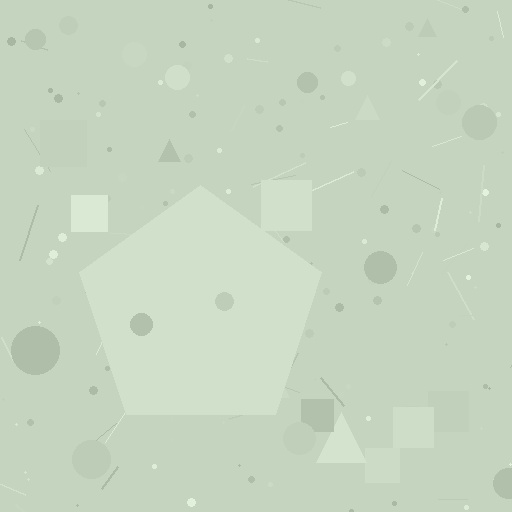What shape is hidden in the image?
A pentagon is hidden in the image.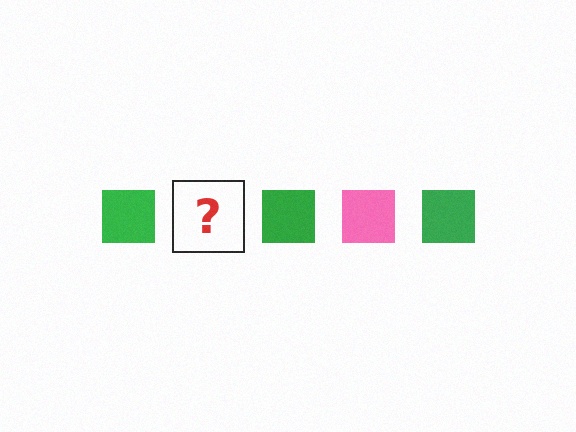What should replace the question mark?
The question mark should be replaced with a pink square.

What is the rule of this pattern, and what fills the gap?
The rule is that the pattern cycles through green, pink squares. The gap should be filled with a pink square.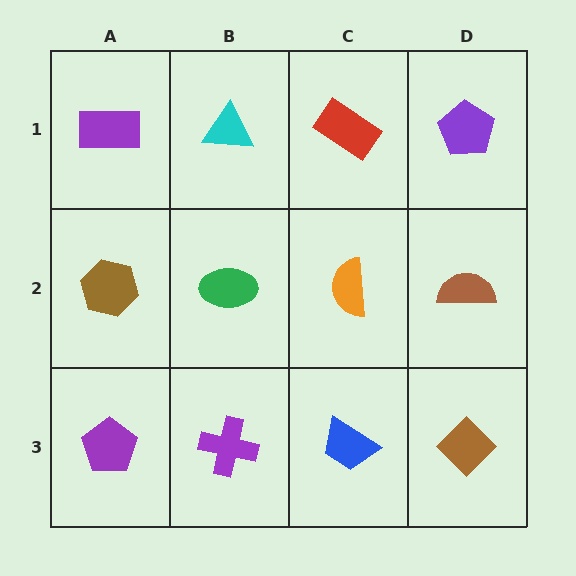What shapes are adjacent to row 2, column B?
A cyan triangle (row 1, column B), a purple cross (row 3, column B), a brown hexagon (row 2, column A), an orange semicircle (row 2, column C).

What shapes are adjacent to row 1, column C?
An orange semicircle (row 2, column C), a cyan triangle (row 1, column B), a purple pentagon (row 1, column D).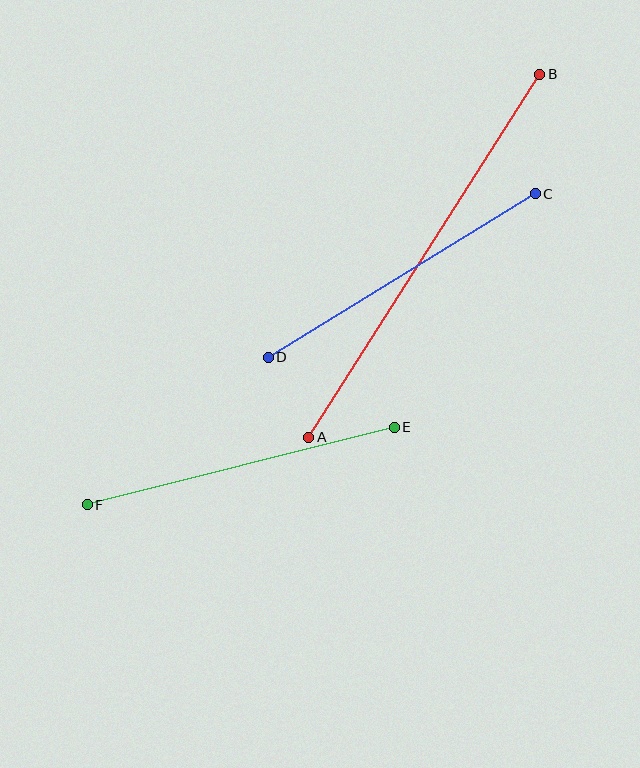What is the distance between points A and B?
The distance is approximately 430 pixels.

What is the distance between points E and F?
The distance is approximately 317 pixels.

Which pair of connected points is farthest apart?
Points A and B are farthest apart.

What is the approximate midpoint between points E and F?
The midpoint is at approximately (241, 466) pixels.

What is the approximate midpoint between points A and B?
The midpoint is at approximately (424, 256) pixels.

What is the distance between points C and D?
The distance is approximately 313 pixels.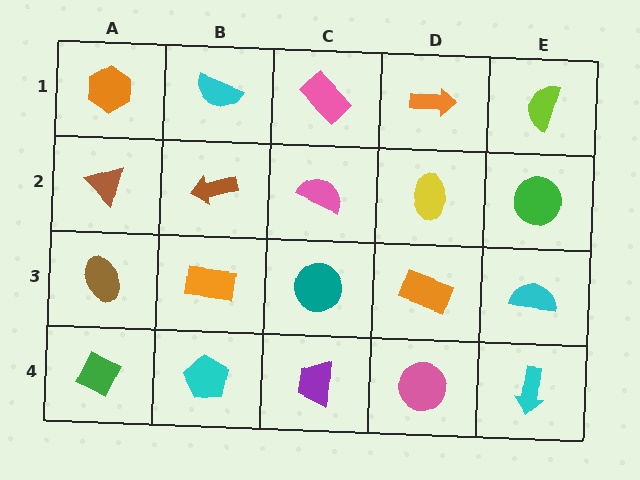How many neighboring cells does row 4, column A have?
2.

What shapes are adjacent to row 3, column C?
A pink semicircle (row 2, column C), a purple trapezoid (row 4, column C), an orange rectangle (row 3, column B), an orange rectangle (row 3, column D).